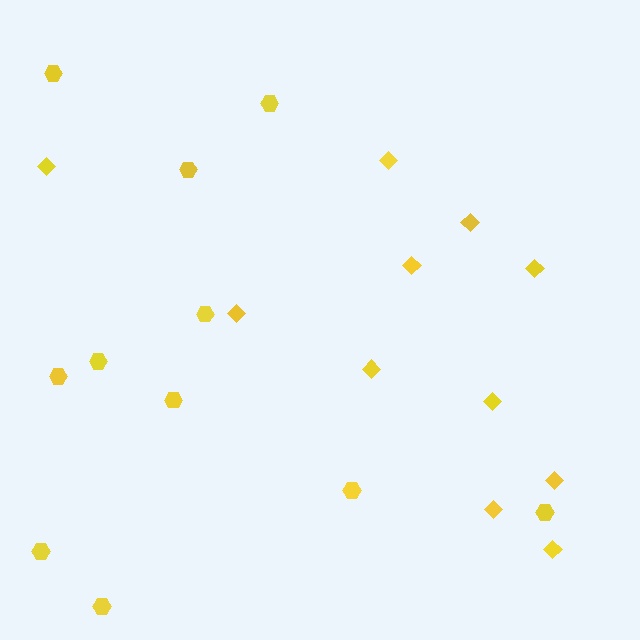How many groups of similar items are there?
There are 2 groups: one group of diamonds (11) and one group of hexagons (11).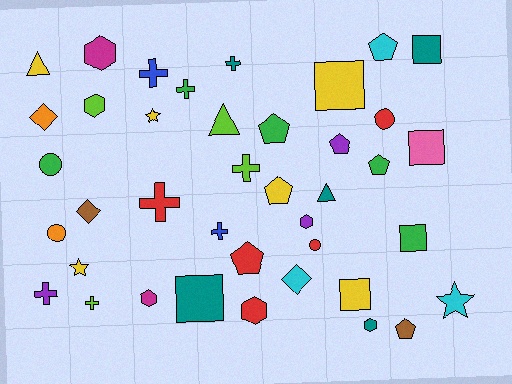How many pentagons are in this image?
There are 7 pentagons.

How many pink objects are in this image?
There is 1 pink object.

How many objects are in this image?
There are 40 objects.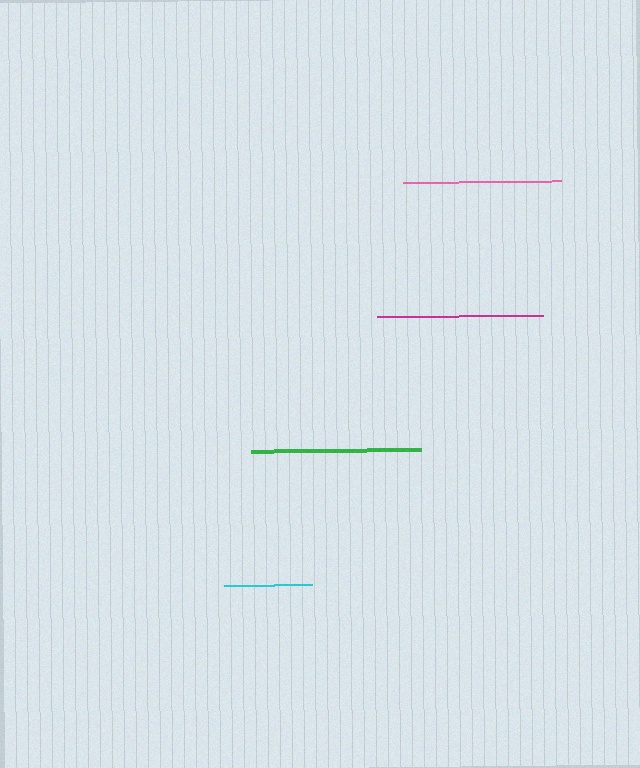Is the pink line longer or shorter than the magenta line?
The magenta line is longer than the pink line.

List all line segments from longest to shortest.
From longest to shortest: green, magenta, pink, cyan.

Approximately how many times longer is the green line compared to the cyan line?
The green line is approximately 1.9 times the length of the cyan line.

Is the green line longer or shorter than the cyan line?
The green line is longer than the cyan line.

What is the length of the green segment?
The green segment is approximately 170 pixels long.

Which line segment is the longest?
The green line is the longest at approximately 170 pixels.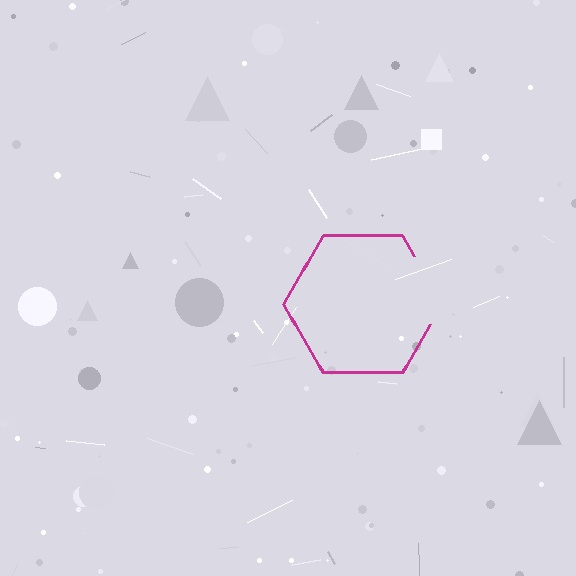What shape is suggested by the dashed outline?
The dashed outline suggests a hexagon.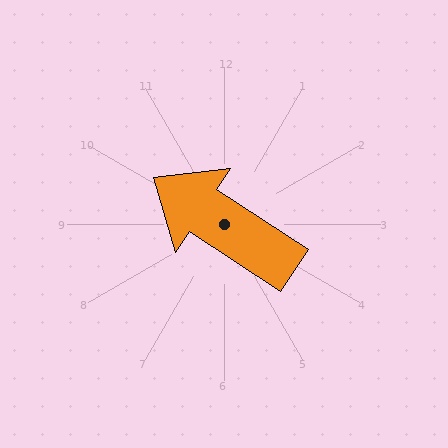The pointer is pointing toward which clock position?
Roughly 10 o'clock.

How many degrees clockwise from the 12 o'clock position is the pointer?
Approximately 303 degrees.